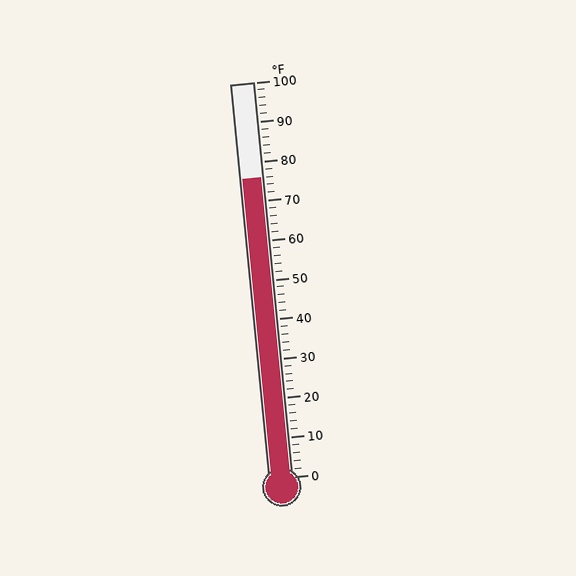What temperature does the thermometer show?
The thermometer shows approximately 76°F.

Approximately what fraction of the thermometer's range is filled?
The thermometer is filled to approximately 75% of its range.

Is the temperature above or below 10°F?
The temperature is above 10°F.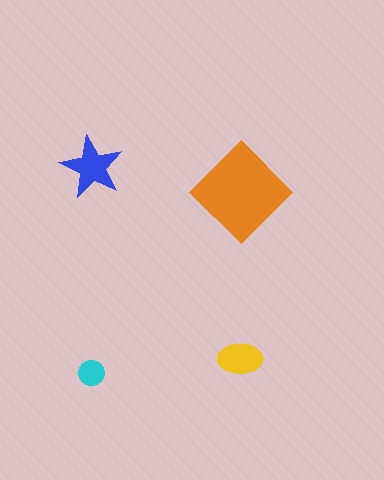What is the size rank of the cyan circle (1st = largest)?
4th.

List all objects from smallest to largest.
The cyan circle, the yellow ellipse, the blue star, the orange diamond.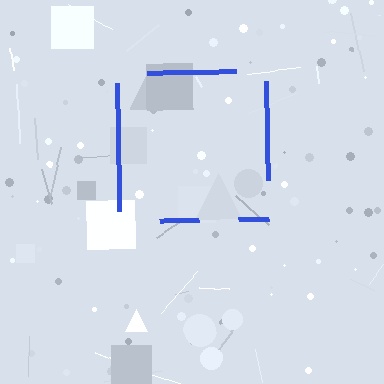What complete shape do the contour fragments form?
The contour fragments form a square.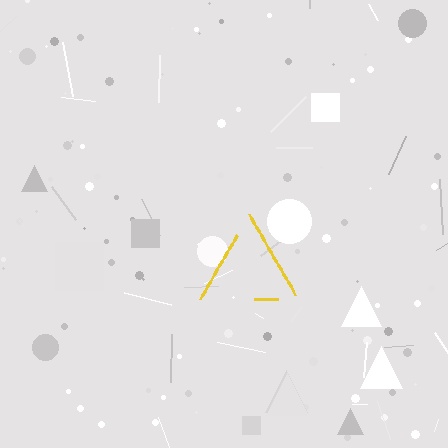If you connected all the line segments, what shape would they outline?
They would outline a triangle.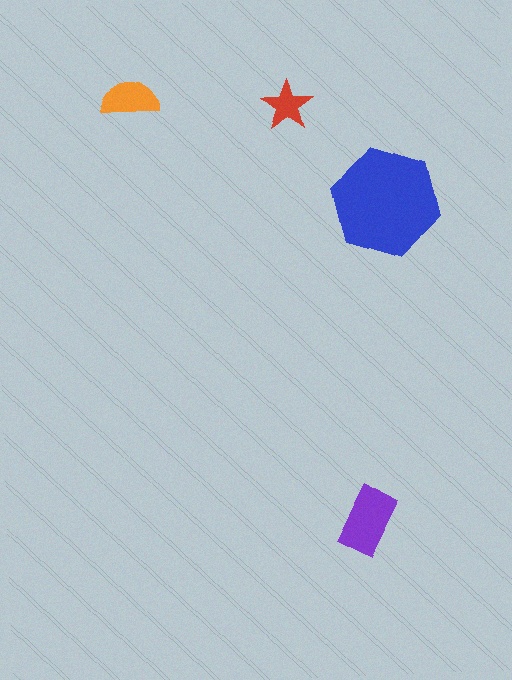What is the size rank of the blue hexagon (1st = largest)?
1st.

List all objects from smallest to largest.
The red star, the orange semicircle, the purple rectangle, the blue hexagon.